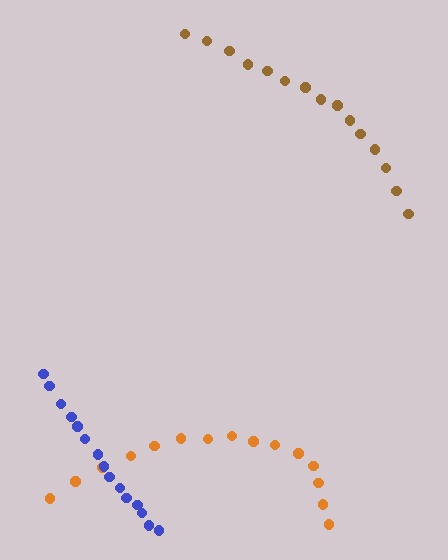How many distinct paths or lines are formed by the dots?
There are 3 distinct paths.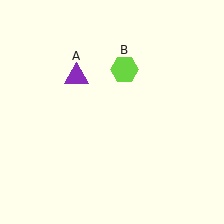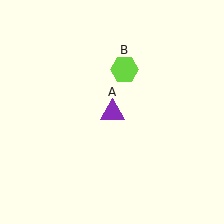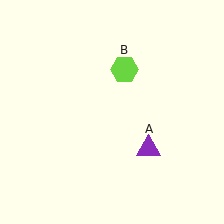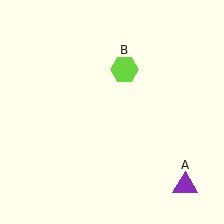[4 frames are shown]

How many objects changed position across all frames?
1 object changed position: purple triangle (object A).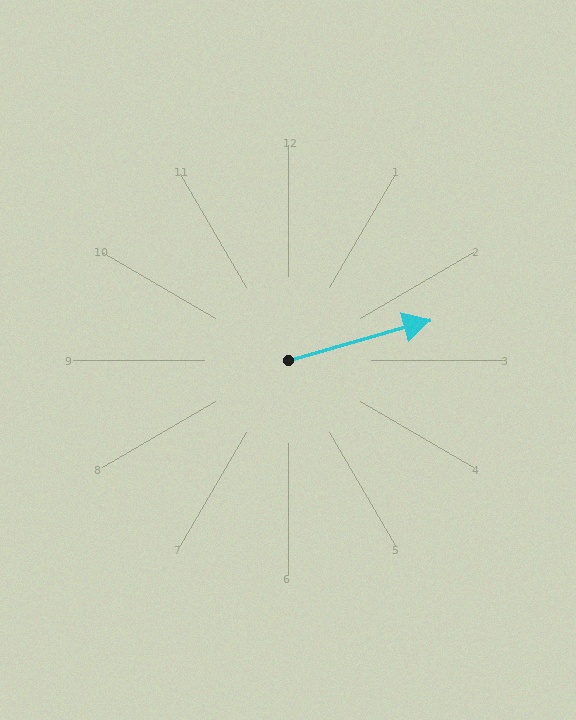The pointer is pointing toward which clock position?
Roughly 2 o'clock.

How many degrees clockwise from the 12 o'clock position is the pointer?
Approximately 74 degrees.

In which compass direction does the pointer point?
East.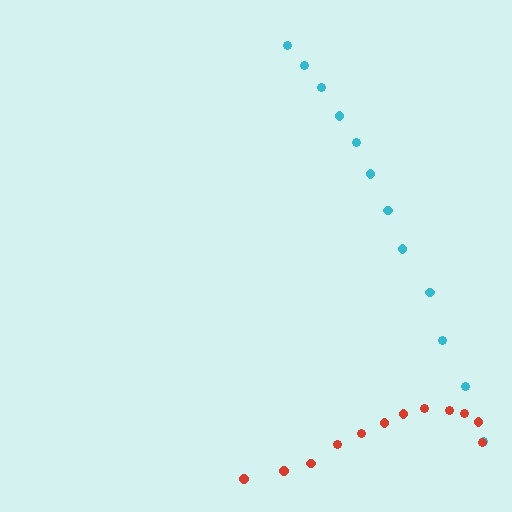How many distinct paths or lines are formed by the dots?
There are 2 distinct paths.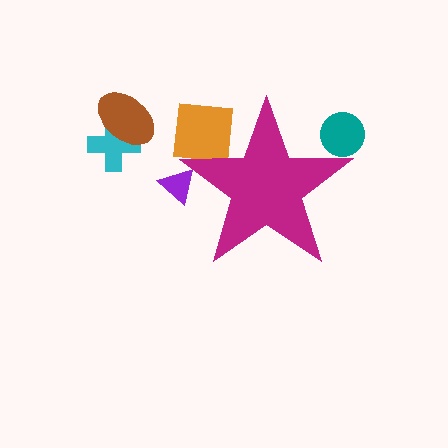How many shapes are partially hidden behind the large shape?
3 shapes are partially hidden.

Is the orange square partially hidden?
Yes, the orange square is partially hidden behind the magenta star.